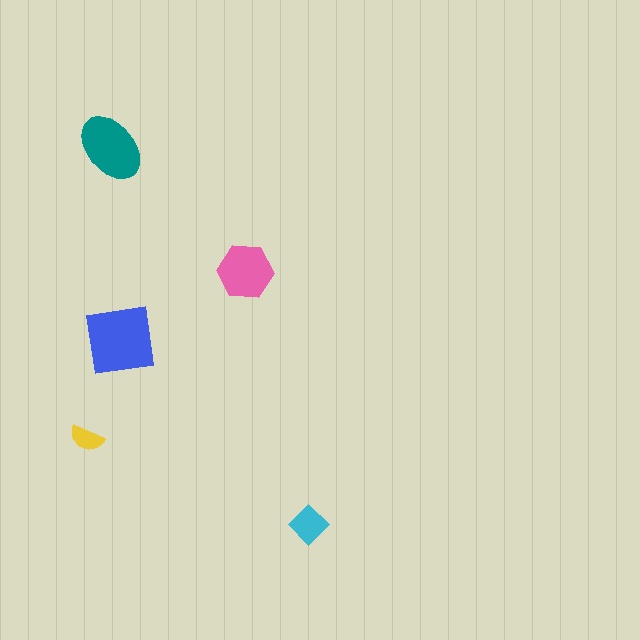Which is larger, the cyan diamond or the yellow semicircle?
The cyan diamond.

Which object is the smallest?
The yellow semicircle.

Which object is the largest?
The blue square.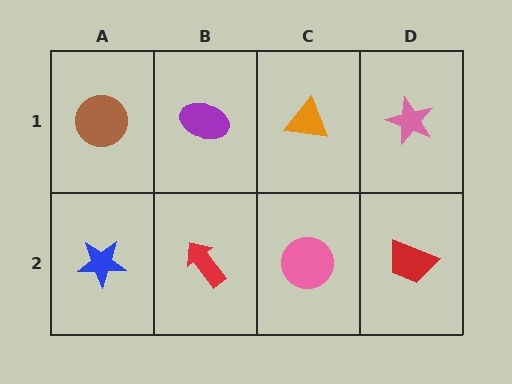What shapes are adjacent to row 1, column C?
A pink circle (row 2, column C), a purple ellipse (row 1, column B), a pink star (row 1, column D).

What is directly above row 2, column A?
A brown circle.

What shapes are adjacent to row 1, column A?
A blue star (row 2, column A), a purple ellipse (row 1, column B).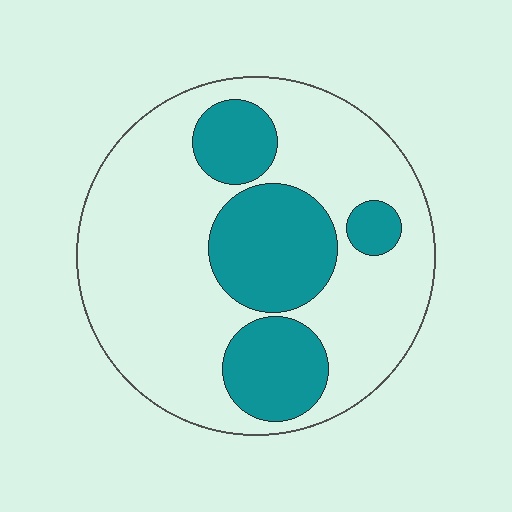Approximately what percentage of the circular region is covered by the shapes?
Approximately 30%.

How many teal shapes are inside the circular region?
4.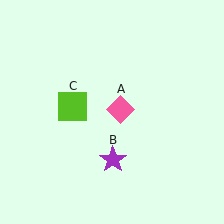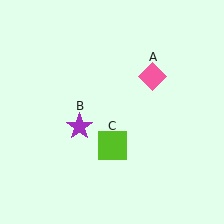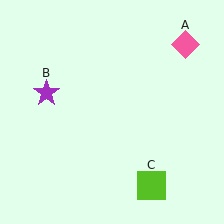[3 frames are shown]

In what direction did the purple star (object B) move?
The purple star (object B) moved up and to the left.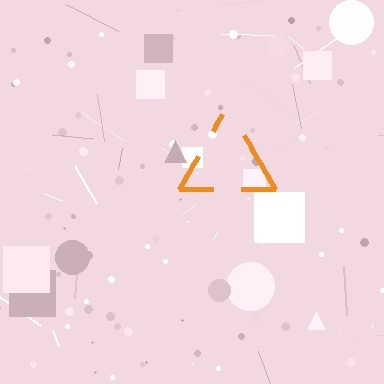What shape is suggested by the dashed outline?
The dashed outline suggests a triangle.